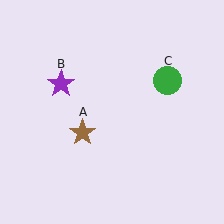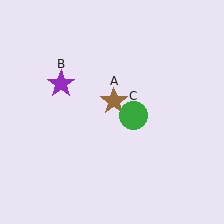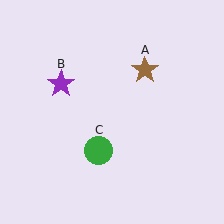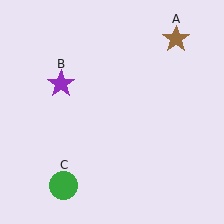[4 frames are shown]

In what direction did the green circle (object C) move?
The green circle (object C) moved down and to the left.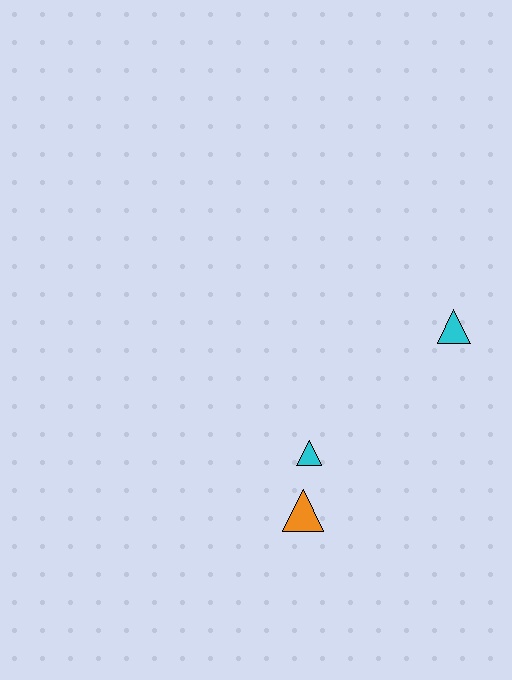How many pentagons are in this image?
There are no pentagons.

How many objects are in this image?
There are 3 objects.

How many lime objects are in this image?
There are no lime objects.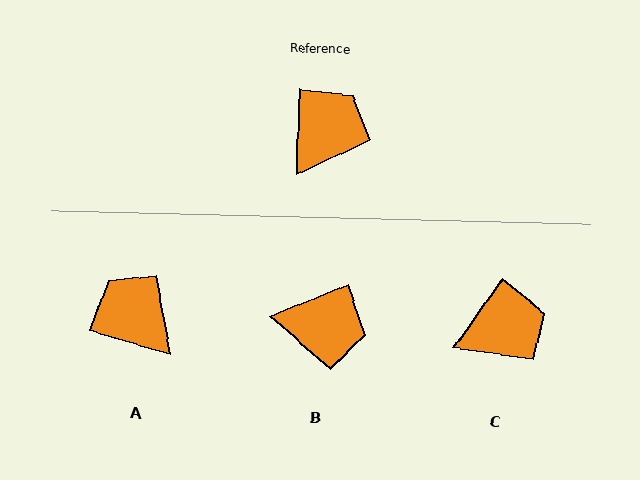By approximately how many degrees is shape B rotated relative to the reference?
Approximately 65 degrees clockwise.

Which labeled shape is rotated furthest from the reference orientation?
A, about 76 degrees away.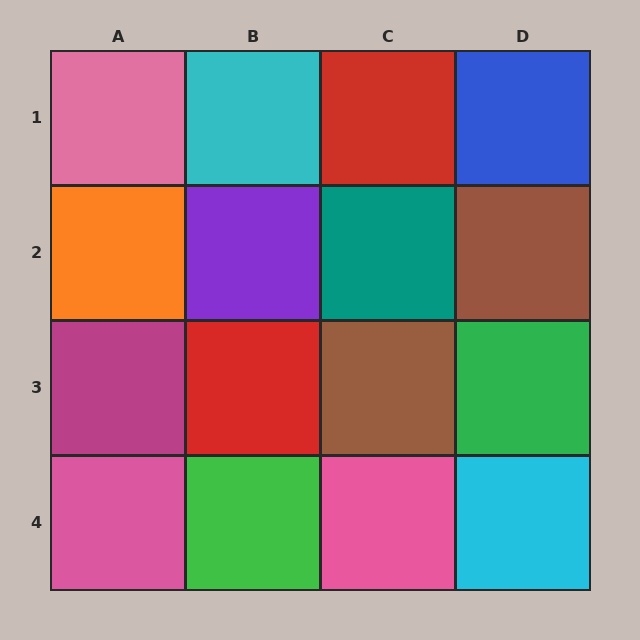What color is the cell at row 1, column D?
Blue.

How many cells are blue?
1 cell is blue.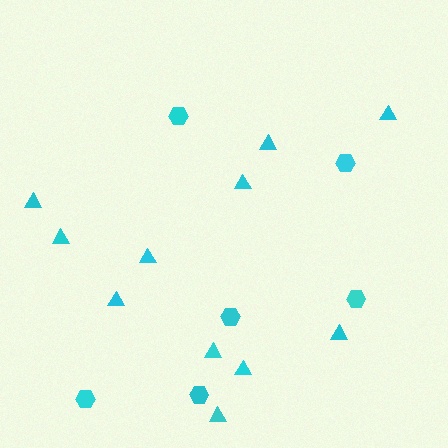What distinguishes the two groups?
There are 2 groups: one group of hexagons (6) and one group of triangles (11).